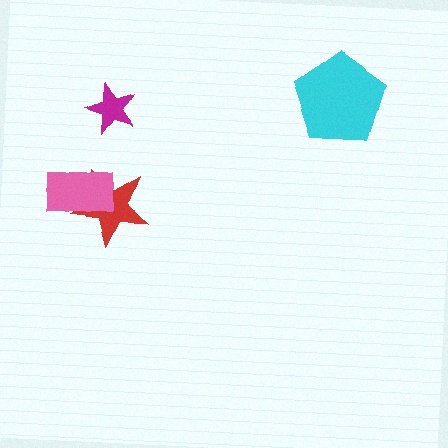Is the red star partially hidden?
Yes, it is partially covered by another shape.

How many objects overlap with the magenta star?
0 objects overlap with the magenta star.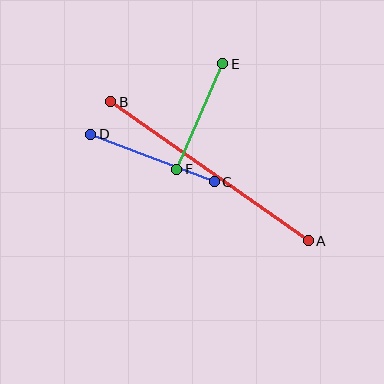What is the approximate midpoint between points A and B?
The midpoint is at approximately (210, 171) pixels.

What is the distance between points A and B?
The distance is approximately 241 pixels.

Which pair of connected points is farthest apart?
Points A and B are farthest apart.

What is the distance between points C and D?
The distance is approximately 132 pixels.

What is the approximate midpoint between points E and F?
The midpoint is at approximately (200, 117) pixels.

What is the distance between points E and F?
The distance is approximately 115 pixels.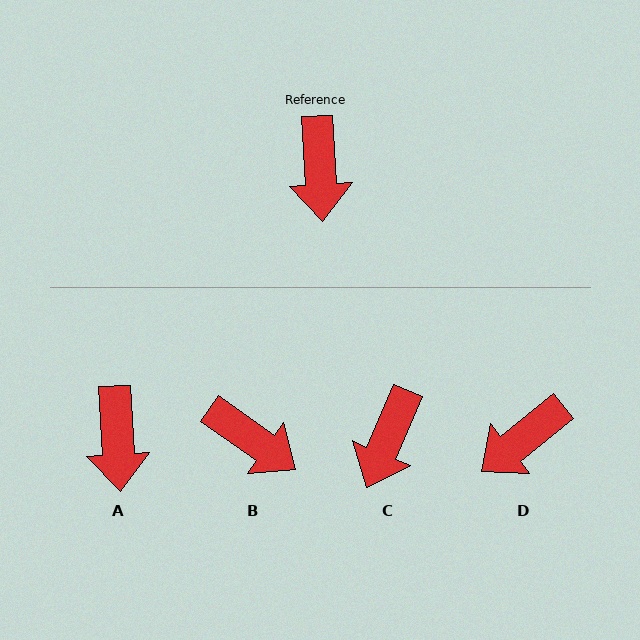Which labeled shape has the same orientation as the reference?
A.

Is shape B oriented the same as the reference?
No, it is off by about 52 degrees.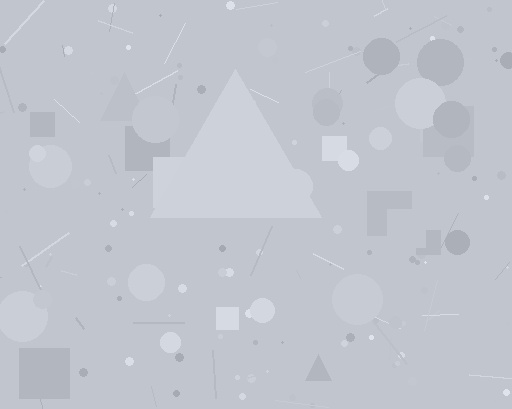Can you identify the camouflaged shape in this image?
The camouflaged shape is a triangle.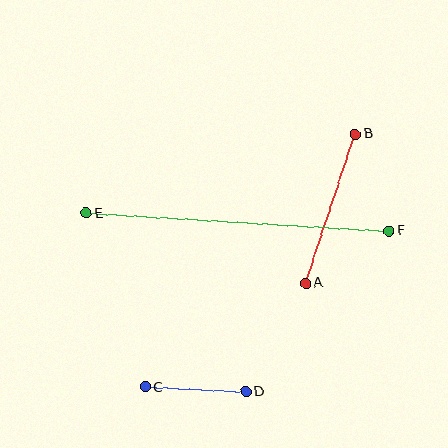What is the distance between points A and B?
The distance is approximately 157 pixels.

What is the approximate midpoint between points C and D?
The midpoint is at approximately (196, 389) pixels.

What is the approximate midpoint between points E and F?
The midpoint is at approximately (238, 222) pixels.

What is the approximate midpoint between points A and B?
The midpoint is at approximately (331, 209) pixels.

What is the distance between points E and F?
The distance is approximately 303 pixels.